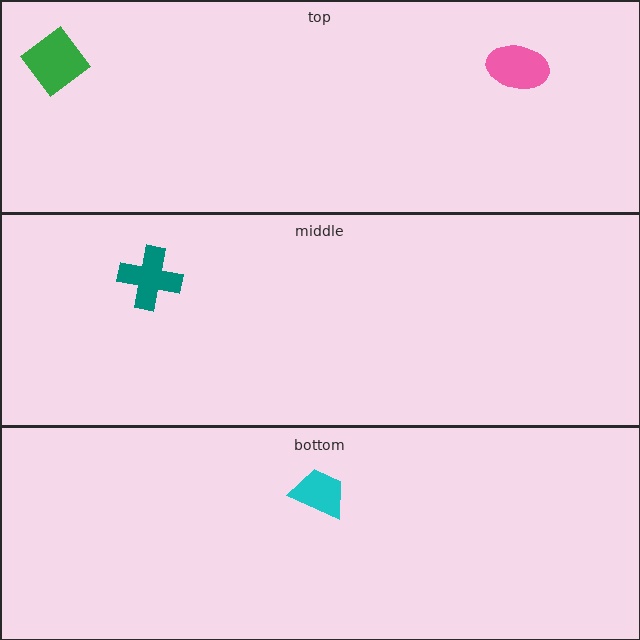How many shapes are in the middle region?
1.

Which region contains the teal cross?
The middle region.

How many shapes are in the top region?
2.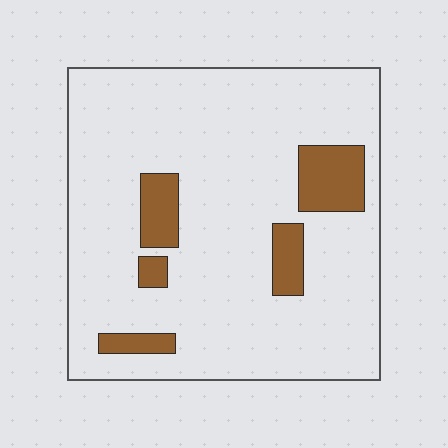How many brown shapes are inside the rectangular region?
5.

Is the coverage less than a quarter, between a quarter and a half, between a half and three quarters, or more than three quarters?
Less than a quarter.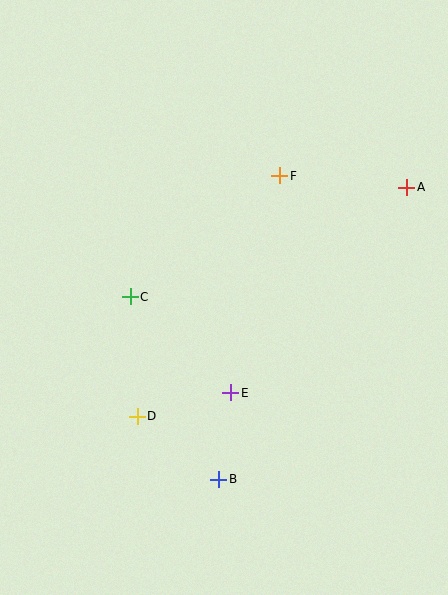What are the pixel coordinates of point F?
Point F is at (280, 176).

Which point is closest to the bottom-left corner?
Point D is closest to the bottom-left corner.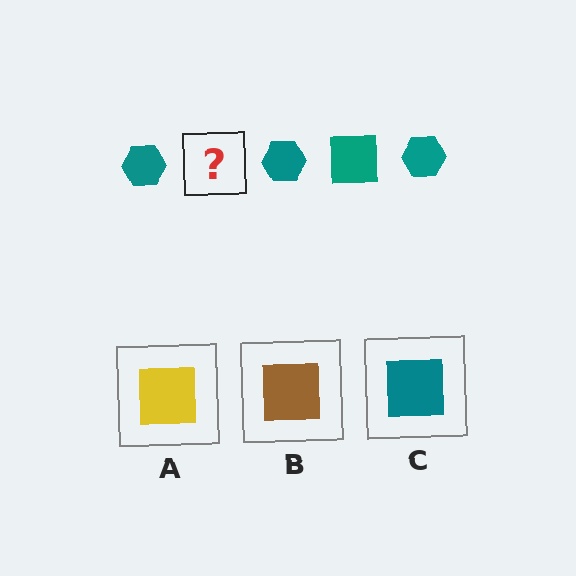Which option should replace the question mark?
Option C.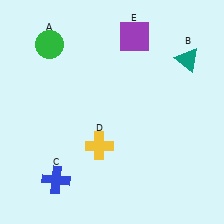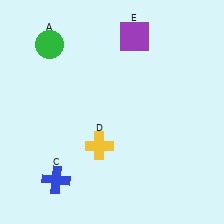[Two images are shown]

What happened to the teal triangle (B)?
The teal triangle (B) was removed in Image 2. It was in the top-right area of Image 1.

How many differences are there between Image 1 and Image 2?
There is 1 difference between the two images.